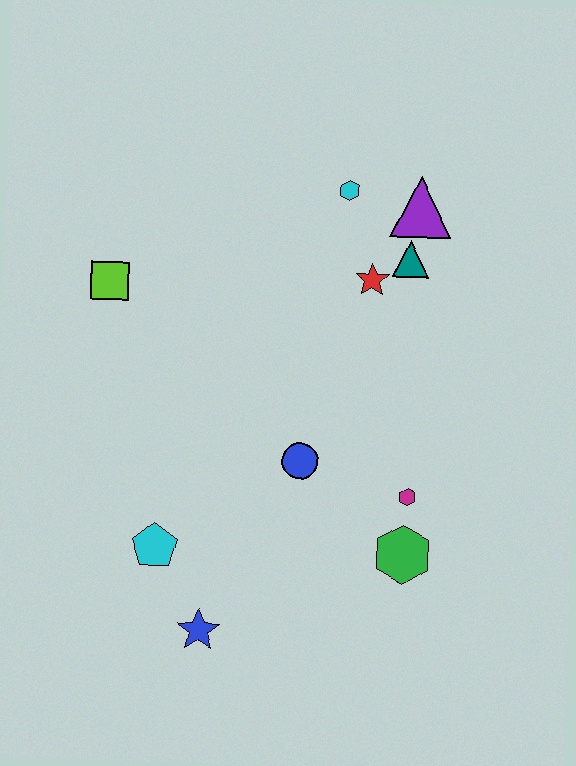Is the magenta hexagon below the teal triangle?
Yes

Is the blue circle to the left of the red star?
Yes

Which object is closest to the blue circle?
The magenta hexagon is closest to the blue circle.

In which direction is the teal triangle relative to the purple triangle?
The teal triangle is below the purple triangle.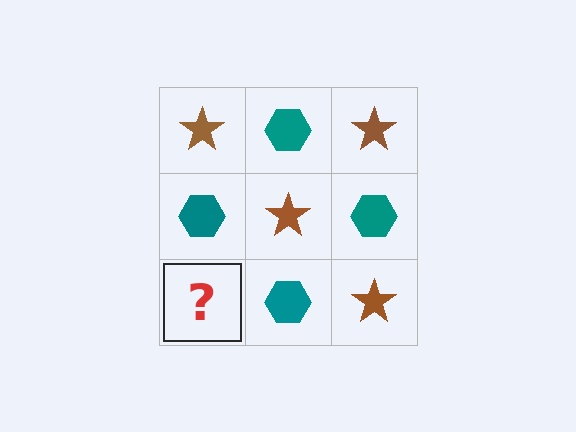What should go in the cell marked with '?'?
The missing cell should contain a brown star.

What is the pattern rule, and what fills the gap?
The rule is that it alternates brown star and teal hexagon in a checkerboard pattern. The gap should be filled with a brown star.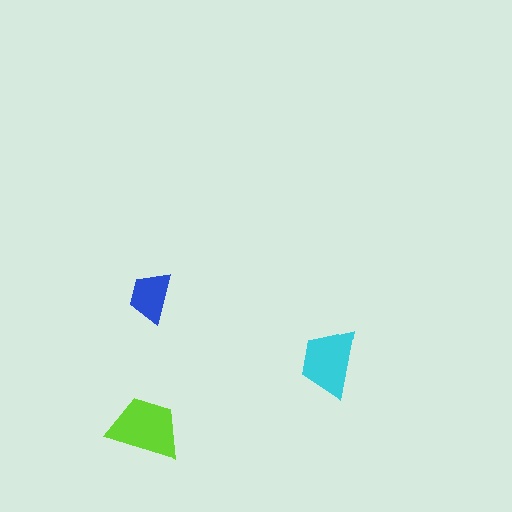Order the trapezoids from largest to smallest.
the lime one, the cyan one, the blue one.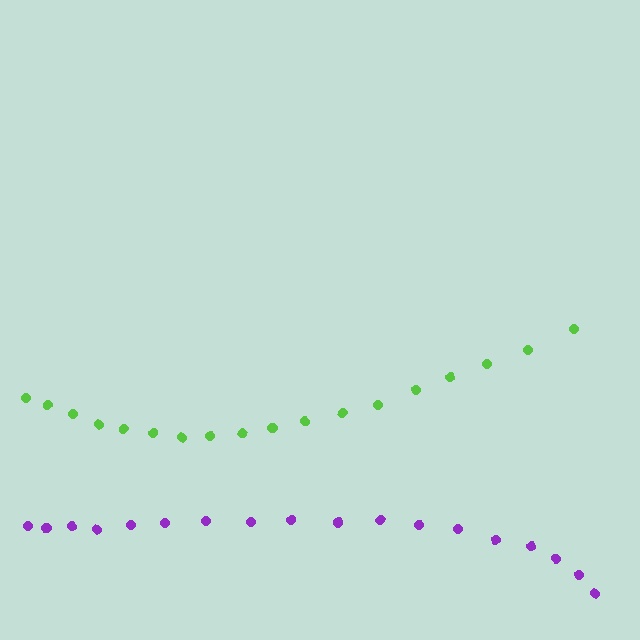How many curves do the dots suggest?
There are 2 distinct paths.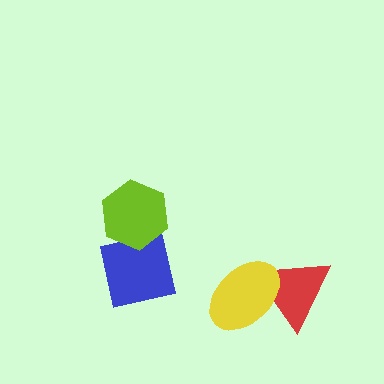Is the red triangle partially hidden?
Yes, it is partially covered by another shape.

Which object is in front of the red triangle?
The yellow ellipse is in front of the red triangle.